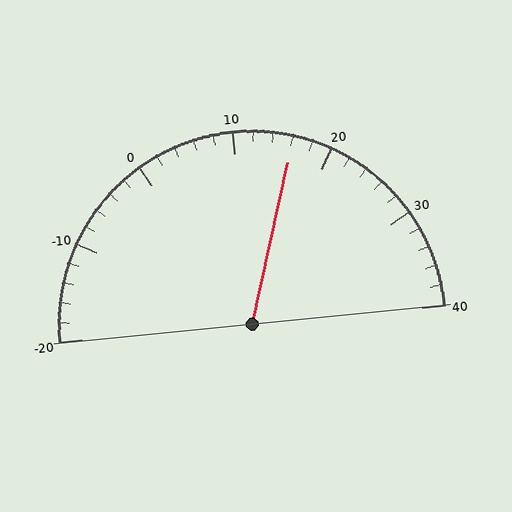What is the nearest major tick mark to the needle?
The nearest major tick mark is 20.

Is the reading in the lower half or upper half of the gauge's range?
The reading is in the upper half of the range (-20 to 40).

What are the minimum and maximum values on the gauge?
The gauge ranges from -20 to 40.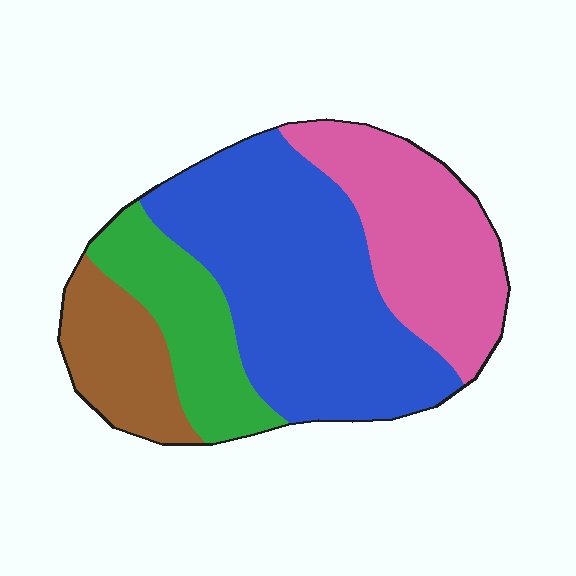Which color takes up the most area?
Blue, at roughly 45%.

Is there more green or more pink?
Pink.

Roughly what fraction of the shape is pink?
Pink takes up between a sixth and a third of the shape.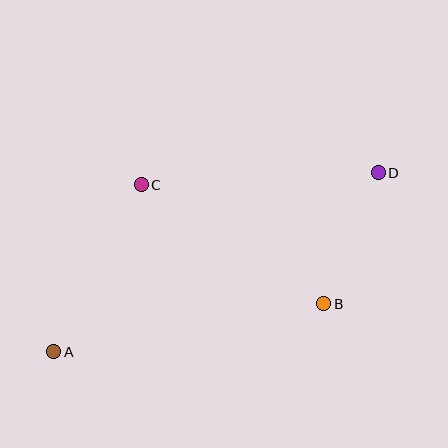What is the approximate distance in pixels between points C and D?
The distance between C and D is approximately 237 pixels.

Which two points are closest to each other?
Points B and D are closest to each other.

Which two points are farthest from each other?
Points A and D are farthest from each other.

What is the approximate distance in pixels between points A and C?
The distance between A and C is approximately 188 pixels.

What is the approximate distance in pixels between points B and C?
The distance between B and C is approximately 218 pixels.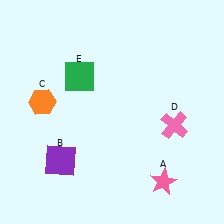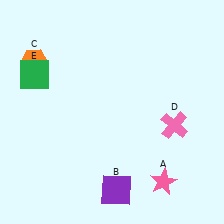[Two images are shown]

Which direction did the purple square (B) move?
The purple square (B) moved right.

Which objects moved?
The objects that moved are: the purple square (B), the orange hexagon (C), the green square (E).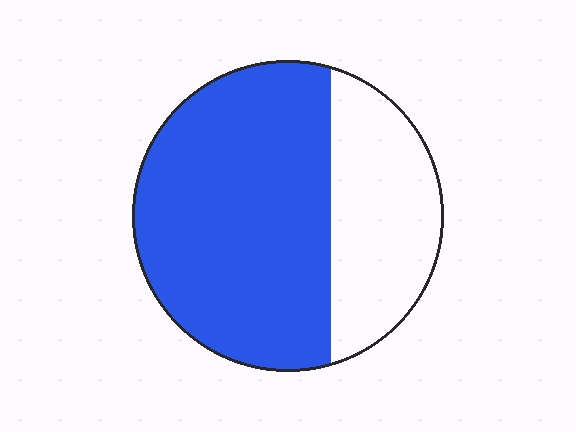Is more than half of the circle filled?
Yes.